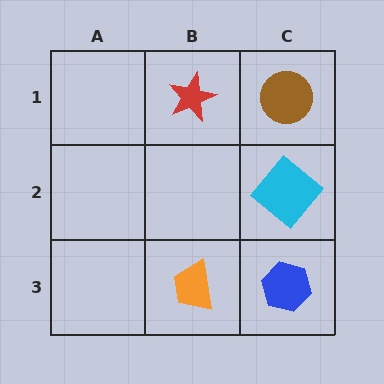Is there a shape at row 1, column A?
No, that cell is empty.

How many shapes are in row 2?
1 shape.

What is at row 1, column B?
A red star.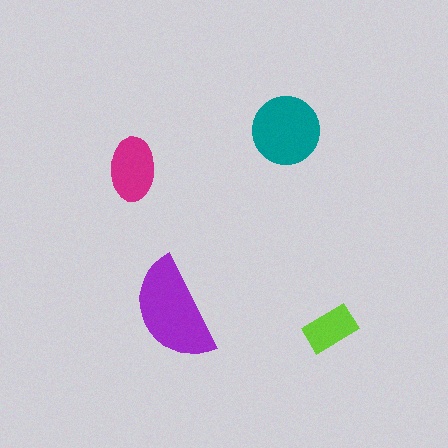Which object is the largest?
The purple semicircle.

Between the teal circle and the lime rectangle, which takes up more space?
The teal circle.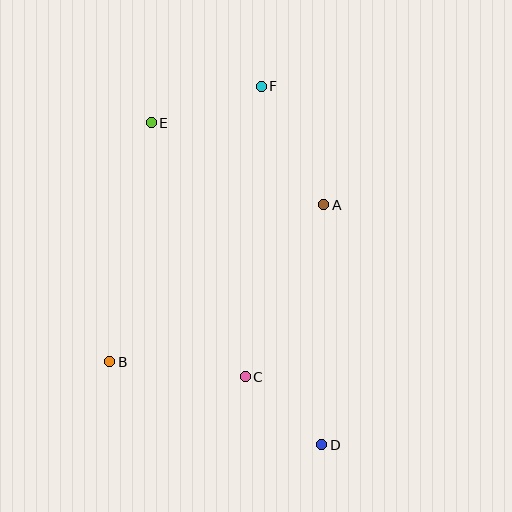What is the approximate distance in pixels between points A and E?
The distance between A and E is approximately 191 pixels.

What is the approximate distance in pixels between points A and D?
The distance between A and D is approximately 240 pixels.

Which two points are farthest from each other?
Points D and E are farthest from each other.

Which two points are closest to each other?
Points C and D are closest to each other.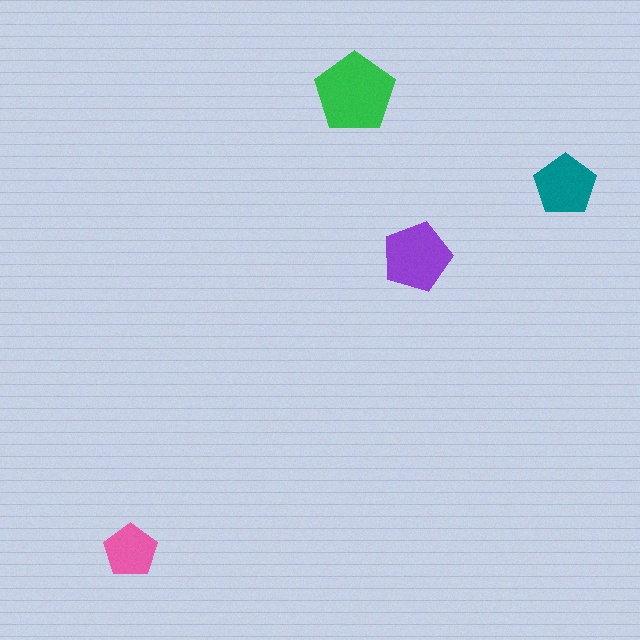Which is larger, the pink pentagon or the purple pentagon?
The purple one.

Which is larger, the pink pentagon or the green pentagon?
The green one.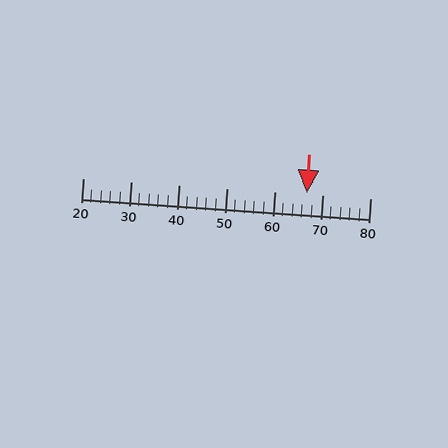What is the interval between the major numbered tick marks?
The major tick marks are spaced 10 units apart.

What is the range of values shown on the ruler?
The ruler shows values from 20 to 80.